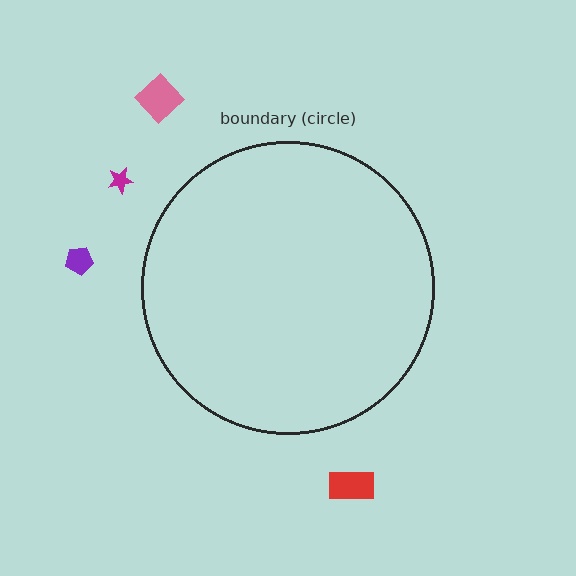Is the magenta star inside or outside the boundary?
Outside.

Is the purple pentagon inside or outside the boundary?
Outside.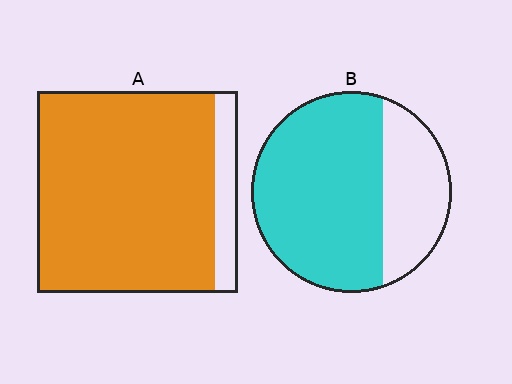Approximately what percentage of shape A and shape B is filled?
A is approximately 90% and B is approximately 70%.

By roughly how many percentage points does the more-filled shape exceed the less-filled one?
By roughly 20 percentage points (A over B).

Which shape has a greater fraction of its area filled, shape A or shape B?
Shape A.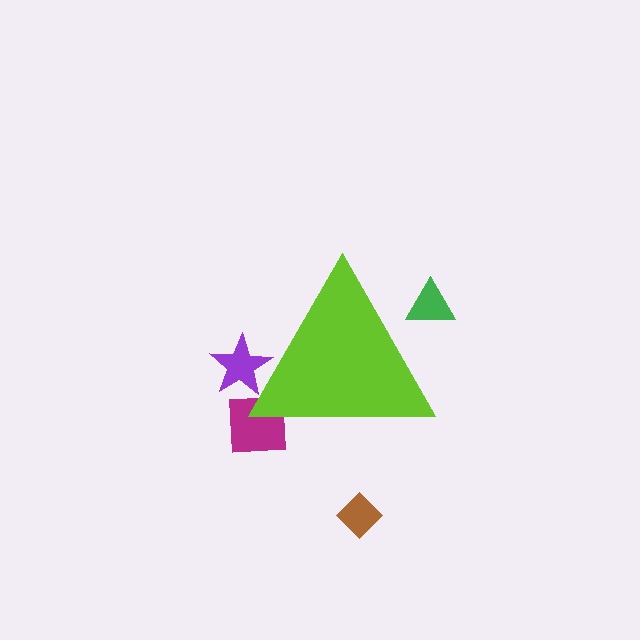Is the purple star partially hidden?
Yes, the purple star is partially hidden behind the lime triangle.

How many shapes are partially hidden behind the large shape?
3 shapes are partially hidden.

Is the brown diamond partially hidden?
No, the brown diamond is fully visible.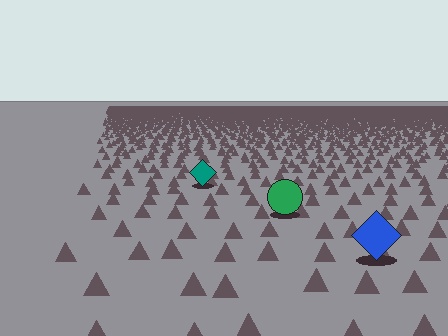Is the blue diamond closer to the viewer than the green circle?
Yes. The blue diamond is closer — you can tell from the texture gradient: the ground texture is coarser near it.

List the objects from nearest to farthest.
From nearest to farthest: the blue diamond, the green circle, the teal diamond.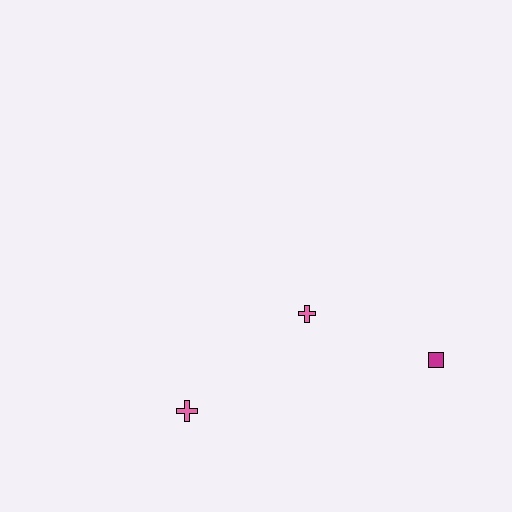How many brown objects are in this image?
There are no brown objects.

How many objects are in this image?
There are 3 objects.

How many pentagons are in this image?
There are no pentagons.